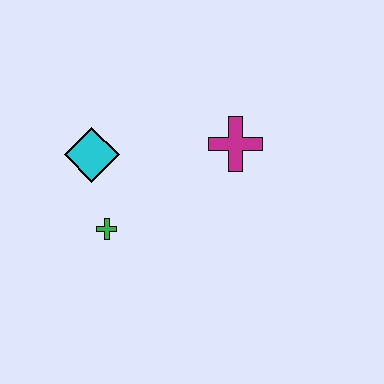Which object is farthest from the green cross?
The magenta cross is farthest from the green cross.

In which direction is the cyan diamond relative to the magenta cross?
The cyan diamond is to the left of the magenta cross.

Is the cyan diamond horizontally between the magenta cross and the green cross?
No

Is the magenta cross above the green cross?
Yes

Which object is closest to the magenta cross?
The cyan diamond is closest to the magenta cross.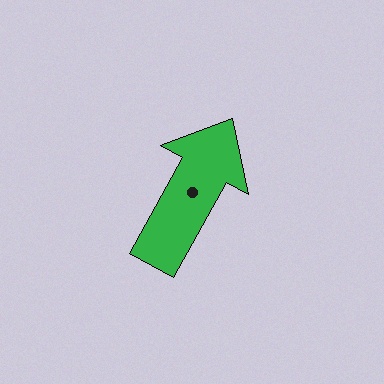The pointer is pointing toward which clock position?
Roughly 1 o'clock.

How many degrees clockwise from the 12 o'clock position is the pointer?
Approximately 29 degrees.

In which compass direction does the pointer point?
Northeast.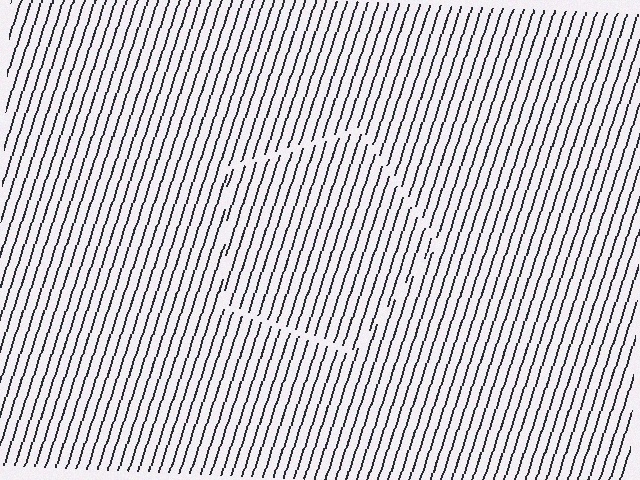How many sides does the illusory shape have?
5 sides — the line-ends trace a pentagon.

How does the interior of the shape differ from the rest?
The interior of the shape contains the same grating, shifted by half a period — the contour is defined by the phase discontinuity where line-ends from the inner and outer gratings abut.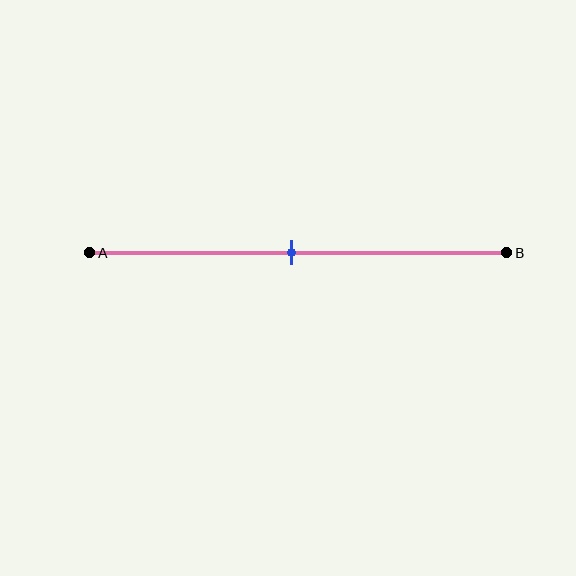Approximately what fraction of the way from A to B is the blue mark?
The blue mark is approximately 50% of the way from A to B.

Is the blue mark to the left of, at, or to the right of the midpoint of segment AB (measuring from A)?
The blue mark is approximately at the midpoint of segment AB.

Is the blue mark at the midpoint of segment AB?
Yes, the mark is approximately at the midpoint.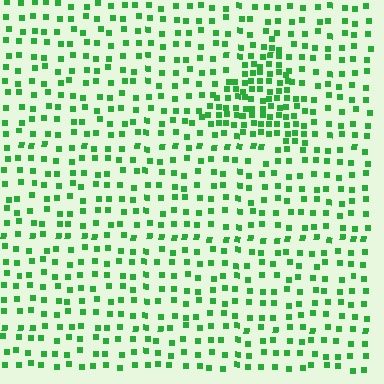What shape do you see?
I see a triangle.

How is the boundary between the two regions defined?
The boundary is defined by a change in element density (approximately 2.3x ratio). All elements are the same color, size, and shape.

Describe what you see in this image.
The image contains small green elements arranged at two different densities. A triangle-shaped region is visible where the elements are more densely packed than the surrounding area.